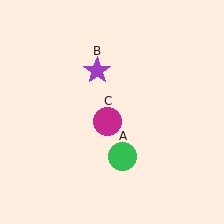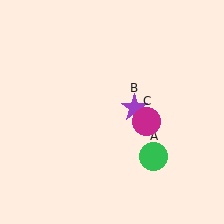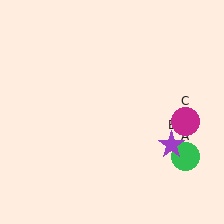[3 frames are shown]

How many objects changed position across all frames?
3 objects changed position: green circle (object A), purple star (object B), magenta circle (object C).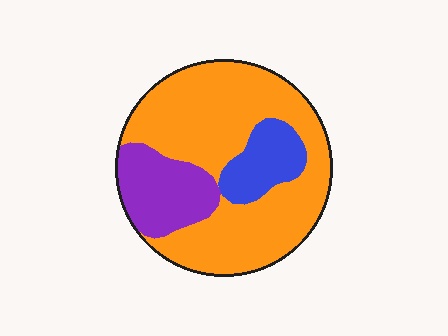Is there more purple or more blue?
Purple.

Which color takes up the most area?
Orange, at roughly 70%.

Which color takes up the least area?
Blue, at roughly 15%.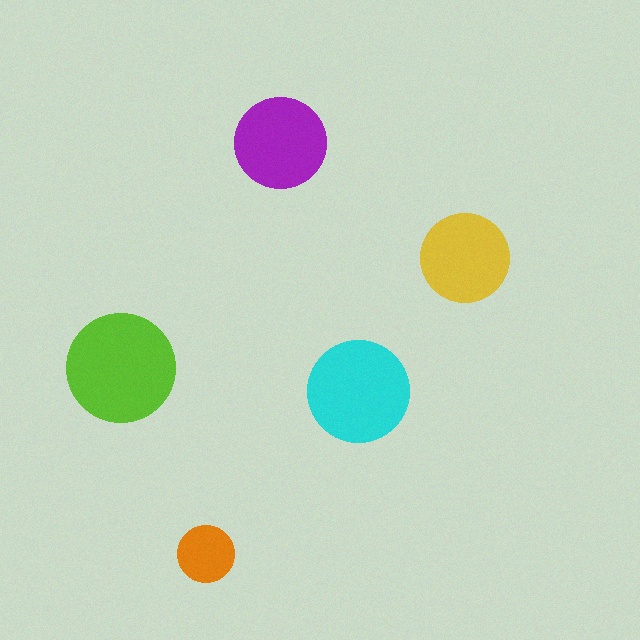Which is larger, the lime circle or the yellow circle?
The lime one.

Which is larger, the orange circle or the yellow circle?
The yellow one.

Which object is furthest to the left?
The lime circle is leftmost.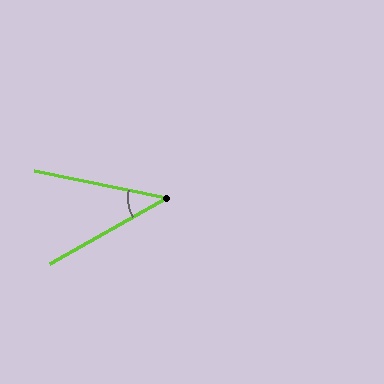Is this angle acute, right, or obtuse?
It is acute.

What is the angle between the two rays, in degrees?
Approximately 41 degrees.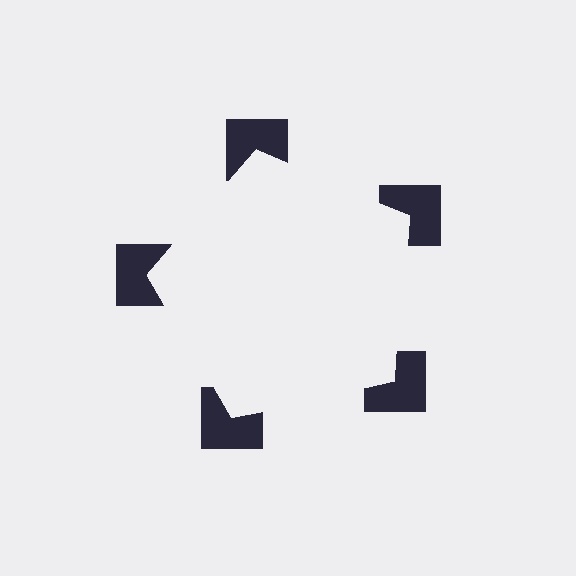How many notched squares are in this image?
There are 5 — one at each vertex of the illusory pentagon.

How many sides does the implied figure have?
5 sides.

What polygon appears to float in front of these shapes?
An illusory pentagon — its edges are inferred from the aligned wedge cuts in the notched squares, not physically drawn.